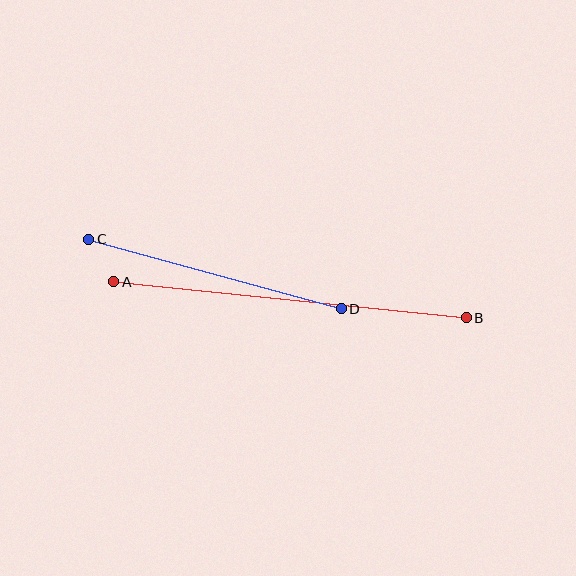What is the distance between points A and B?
The distance is approximately 355 pixels.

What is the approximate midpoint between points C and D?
The midpoint is at approximately (215, 274) pixels.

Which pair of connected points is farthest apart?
Points A and B are farthest apart.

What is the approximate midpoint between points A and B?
The midpoint is at approximately (290, 300) pixels.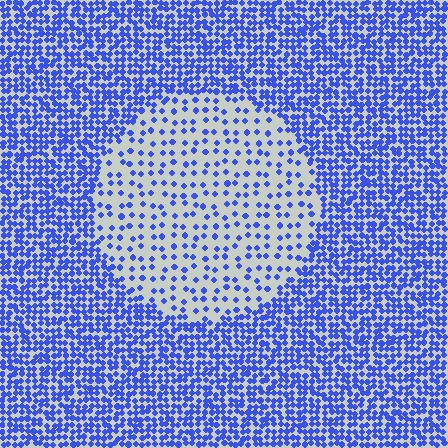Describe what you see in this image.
The image contains small blue elements arranged at two different densities. A circle-shaped region is visible where the elements are less densely packed than the surrounding area.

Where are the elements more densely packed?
The elements are more densely packed outside the circle boundary.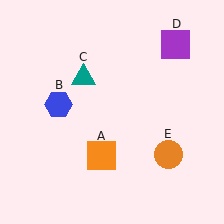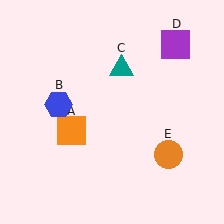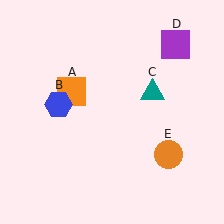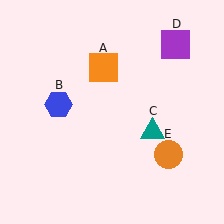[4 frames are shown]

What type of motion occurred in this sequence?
The orange square (object A), teal triangle (object C) rotated clockwise around the center of the scene.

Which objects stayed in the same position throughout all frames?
Blue hexagon (object B) and purple square (object D) and orange circle (object E) remained stationary.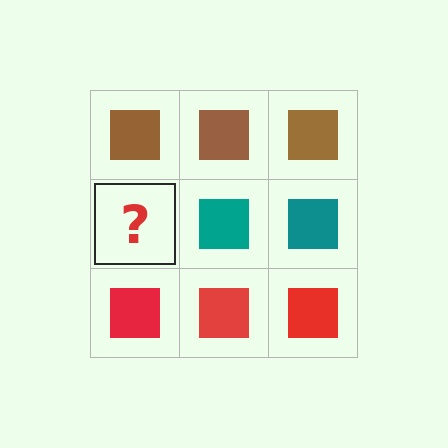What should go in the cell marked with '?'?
The missing cell should contain a teal square.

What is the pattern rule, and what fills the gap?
The rule is that each row has a consistent color. The gap should be filled with a teal square.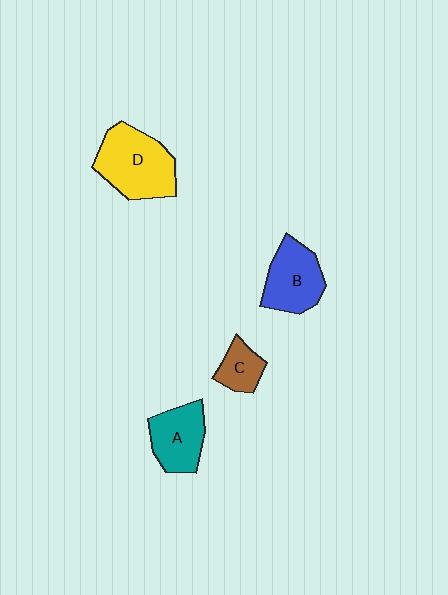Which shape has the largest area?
Shape D (yellow).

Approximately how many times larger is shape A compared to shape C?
Approximately 1.8 times.